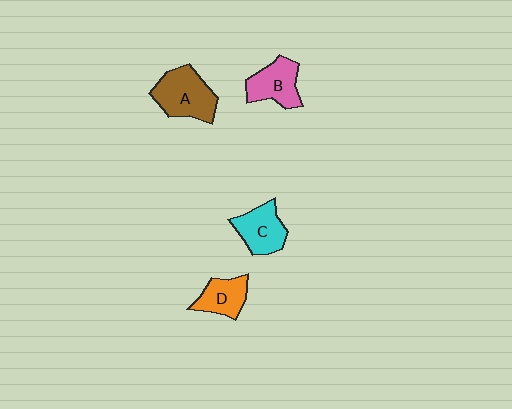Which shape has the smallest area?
Shape D (orange).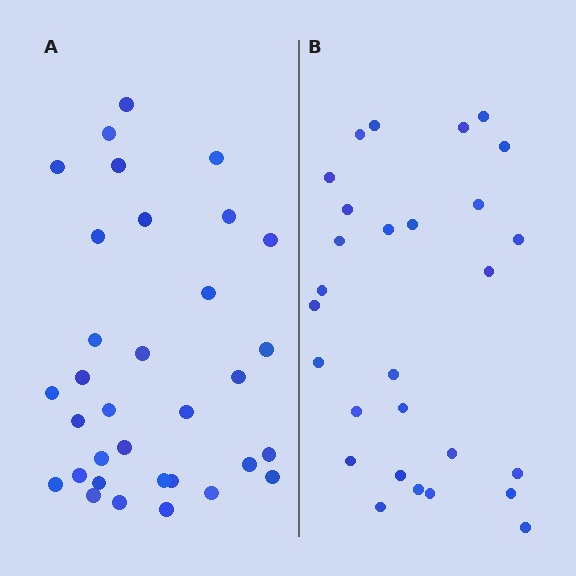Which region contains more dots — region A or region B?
Region A (the left region) has more dots.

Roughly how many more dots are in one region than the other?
Region A has about 5 more dots than region B.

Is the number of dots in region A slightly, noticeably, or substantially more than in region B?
Region A has only slightly more — the two regions are fairly close. The ratio is roughly 1.2 to 1.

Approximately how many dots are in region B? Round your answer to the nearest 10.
About 30 dots. (The exact count is 28, which rounds to 30.)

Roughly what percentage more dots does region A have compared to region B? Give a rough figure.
About 20% more.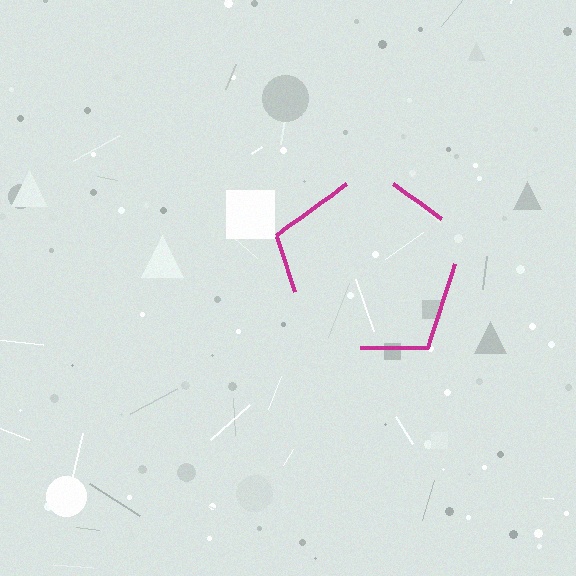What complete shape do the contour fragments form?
The contour fragments form a pentagon.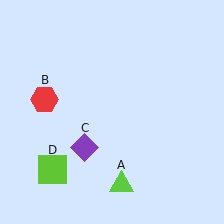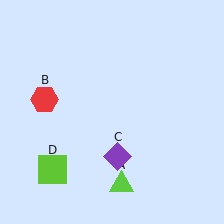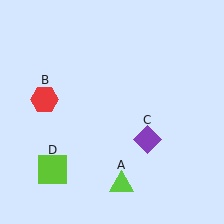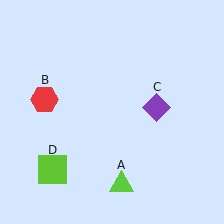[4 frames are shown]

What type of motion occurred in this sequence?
The purple diamond (object C) rotated counterclockwise around the center of the scene.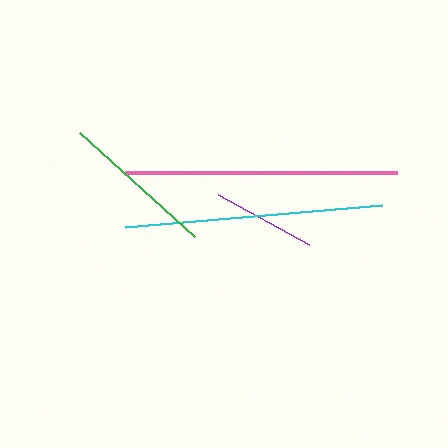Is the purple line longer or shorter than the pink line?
The pink line is longer than the purple line.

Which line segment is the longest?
The pink line is the longest at approximately 272 pixels.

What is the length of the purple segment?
The purple segment is approximately 104 pixels long.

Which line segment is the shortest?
The purple line is the shortest at approximately 104 pixels.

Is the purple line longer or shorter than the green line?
The green line is longer than the purple line.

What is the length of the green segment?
The green segment is approximately 156 pixels long.